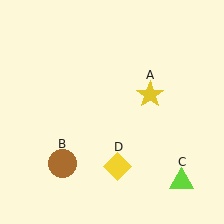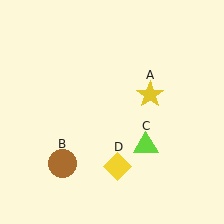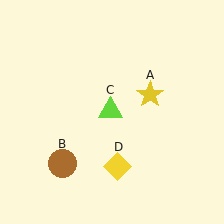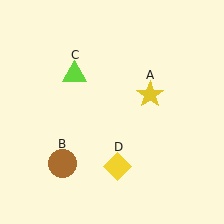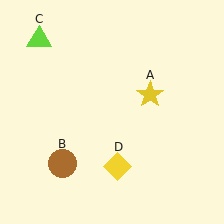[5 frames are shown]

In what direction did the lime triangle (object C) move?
The lime triangle (object C) moved up and to the left.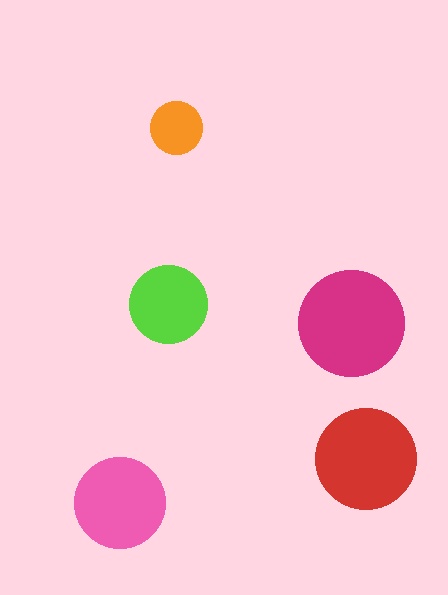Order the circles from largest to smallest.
the magenta one, the red one, the pink one, the lime one, the orange one.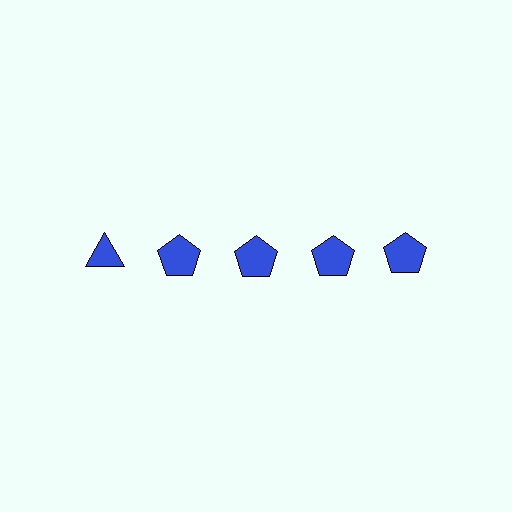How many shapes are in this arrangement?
There are 5 shapes arranged in a grid pattern.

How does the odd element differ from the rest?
It has a different shape: triangle instead of pentagon.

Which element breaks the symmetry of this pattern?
The blue triangle in the top row, leftmost column breaks the symmetry. All other shapes are blue pentagons.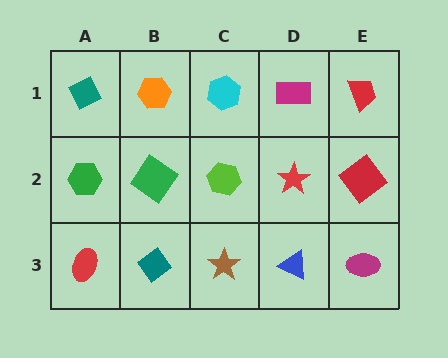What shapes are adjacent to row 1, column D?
A red star (row 2, column D), a cyan hexagon (row 1, column C), a red trapezoid (row 1, column E).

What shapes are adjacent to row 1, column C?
A lime hexagon (row 2, column C), an orange hexagon (row 1, column B), a magenta rectangle (row 1, column D).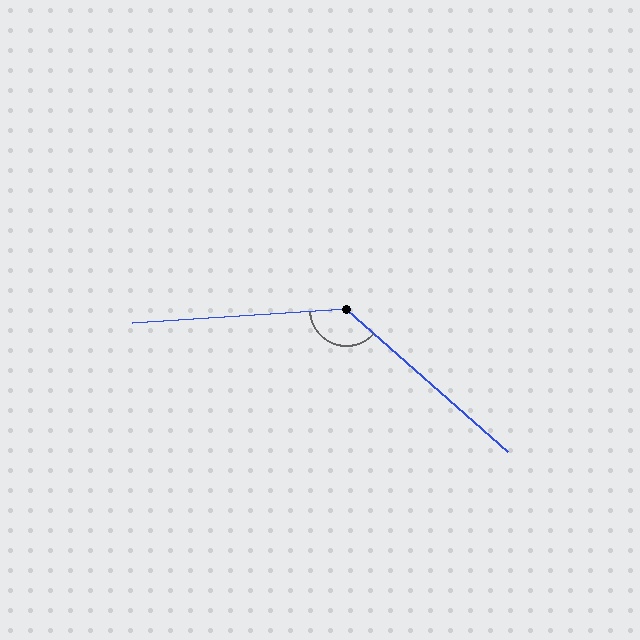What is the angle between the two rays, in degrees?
Approximately 135 degrees.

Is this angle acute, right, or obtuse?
It is obtuse.